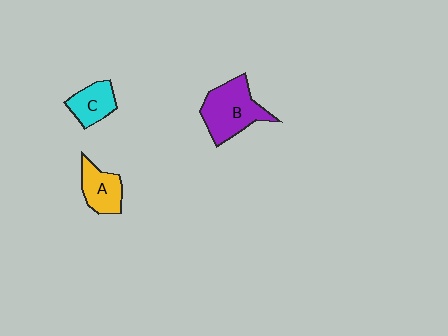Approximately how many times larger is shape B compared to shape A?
Approximately 1.6 times.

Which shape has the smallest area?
Shape C (cyan).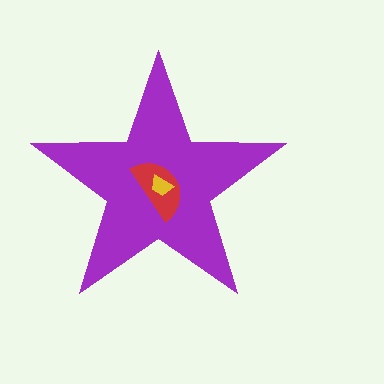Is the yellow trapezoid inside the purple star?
Yes.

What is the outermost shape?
The purple star.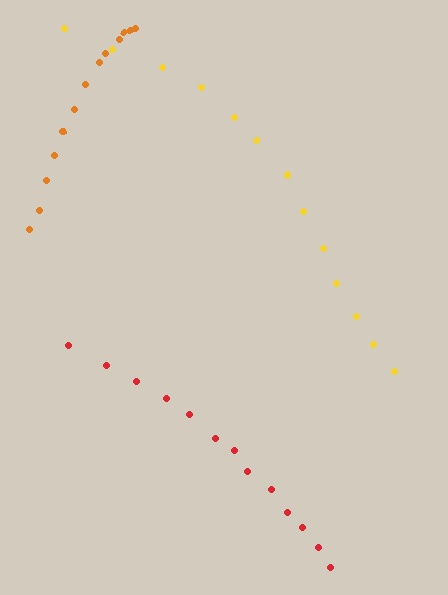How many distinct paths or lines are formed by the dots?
There are 3 distinct paths.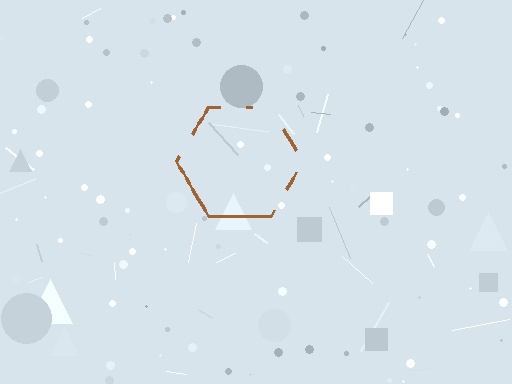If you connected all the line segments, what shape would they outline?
They would outline a hexagon.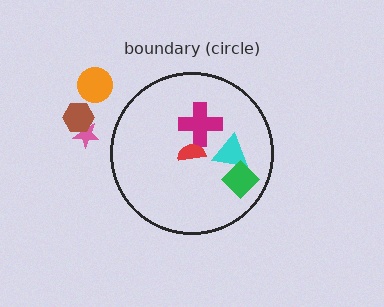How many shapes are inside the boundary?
4 inside, 3 outside.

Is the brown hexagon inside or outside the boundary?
Outside.